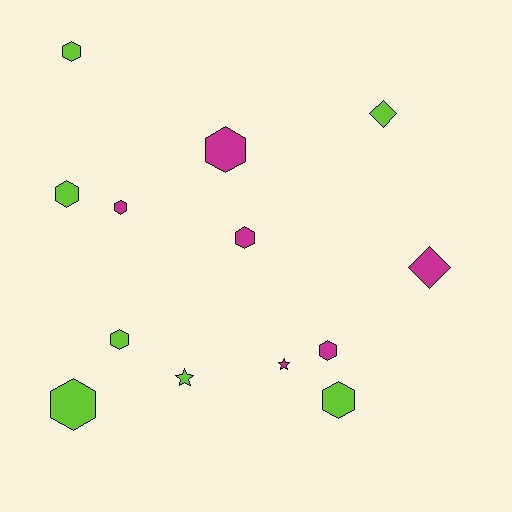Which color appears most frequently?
Lime, with 7 objects.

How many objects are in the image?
There are 13 objects.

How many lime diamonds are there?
There is 1 lime diamond.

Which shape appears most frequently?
Hexagon, with 9 objects.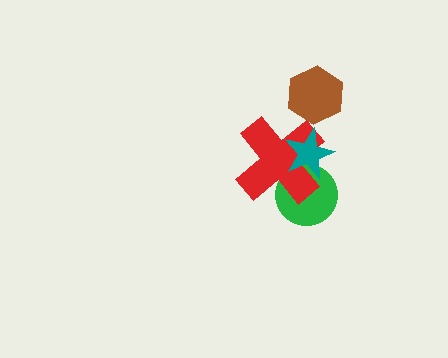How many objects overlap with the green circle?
2 objects overlap with the green circle.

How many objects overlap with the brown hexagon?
0 objects overlap with the brown hexagon.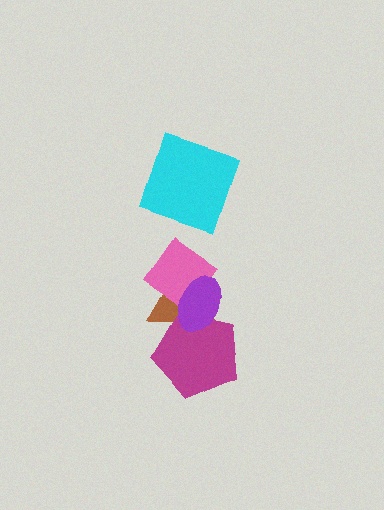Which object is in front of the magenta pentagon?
The purple ellipse is in front of the magenta pentagon.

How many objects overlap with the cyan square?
0 objects overlap with the cyan square.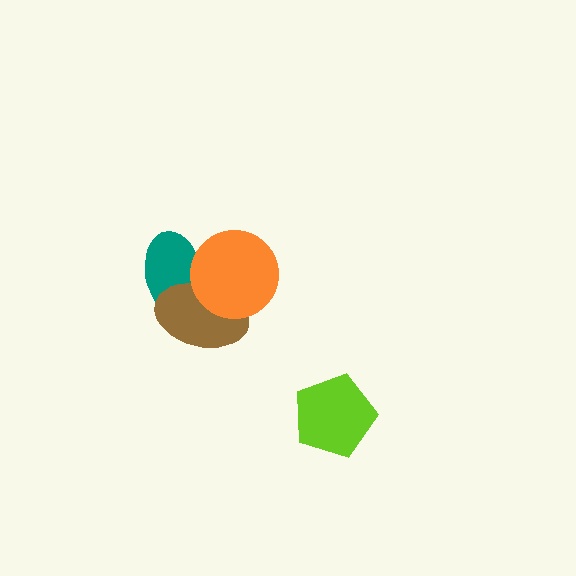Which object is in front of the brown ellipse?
The orange circle is in front of the brown ellipse.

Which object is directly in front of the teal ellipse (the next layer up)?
The brown ellipse is directly in front of the teal ellipse.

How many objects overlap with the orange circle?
2 objects overlap with the orange circle.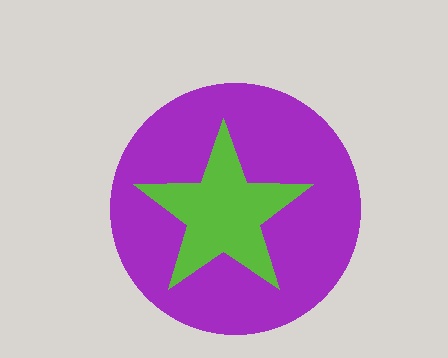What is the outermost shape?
The purple circle.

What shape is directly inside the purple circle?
The lime star.